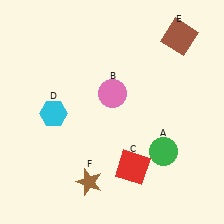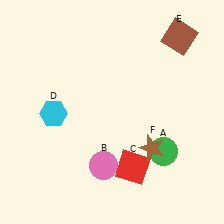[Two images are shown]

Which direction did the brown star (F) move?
The brown star (F) moved right.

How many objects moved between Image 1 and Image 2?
2 objects moved between the two images.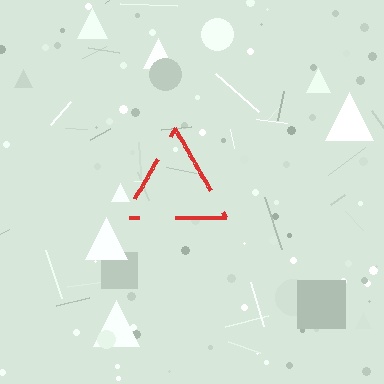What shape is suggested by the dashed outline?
The dashed outline suggests a triangle.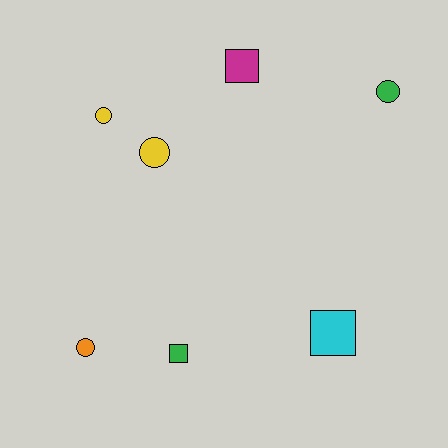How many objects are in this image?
There are 7 objects.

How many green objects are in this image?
There are 2 green objects.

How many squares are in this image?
There are 3 squares.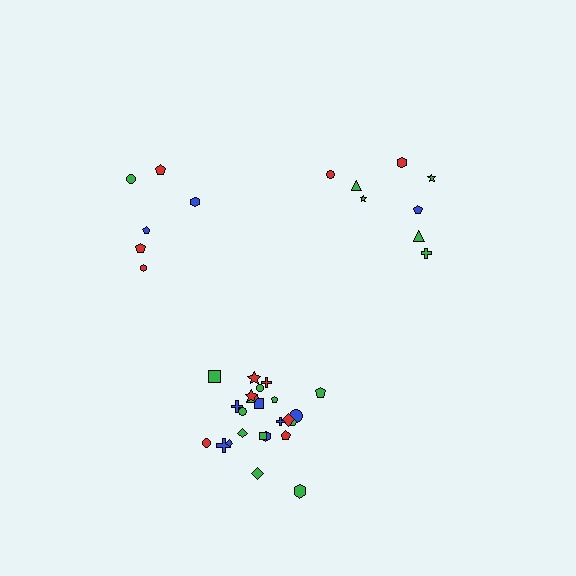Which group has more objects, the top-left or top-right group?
The top-right group.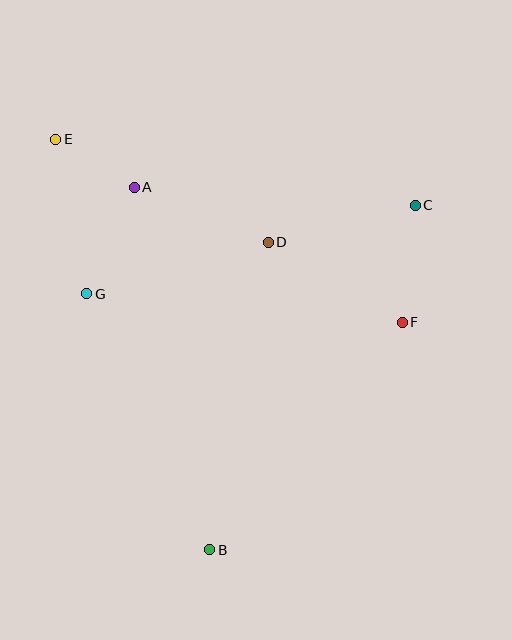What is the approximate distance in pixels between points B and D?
The distance between B and D is approximately 313 pixels.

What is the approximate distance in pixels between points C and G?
The distance between C and G is approximately 341 pixels.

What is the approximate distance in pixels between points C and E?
The distance between C and E is approximately 366 pixels.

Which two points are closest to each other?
Points A and E are closest to each other.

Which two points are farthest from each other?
Points B and E are farthest from each other.